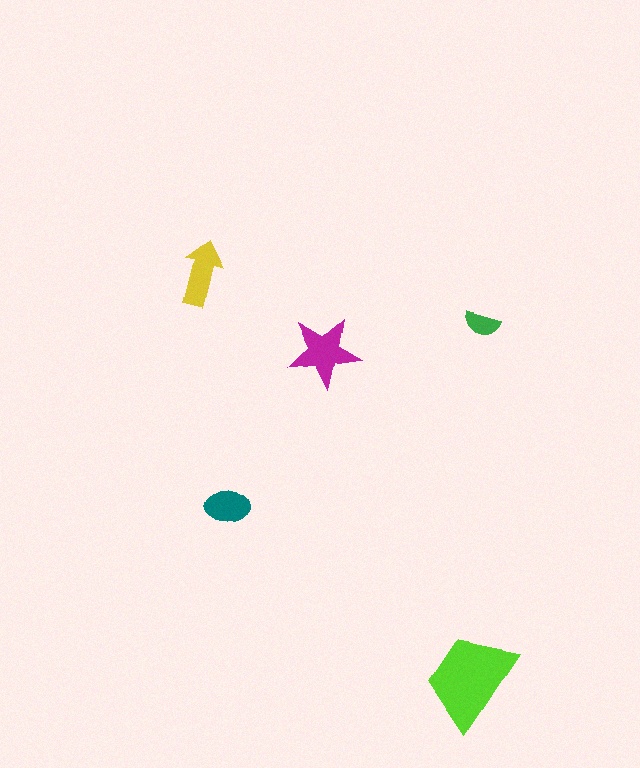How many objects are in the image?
There are 5 objects in the image.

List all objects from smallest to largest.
The green semicircle, the teal ellipse, the yellow arrow, the magenta star, the lime trapezoid.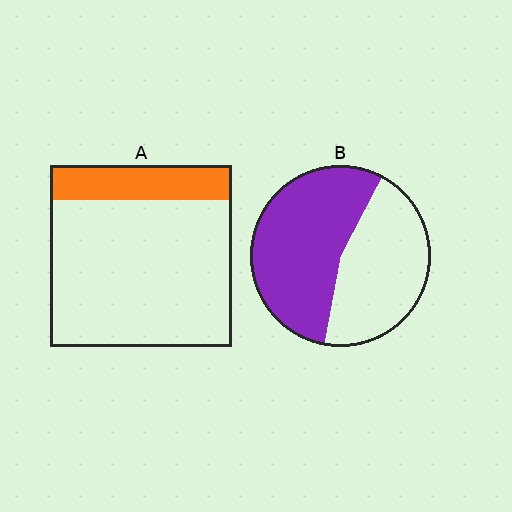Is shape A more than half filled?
No.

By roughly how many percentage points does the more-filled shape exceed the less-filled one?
By roughly 35 percentage points (B over A).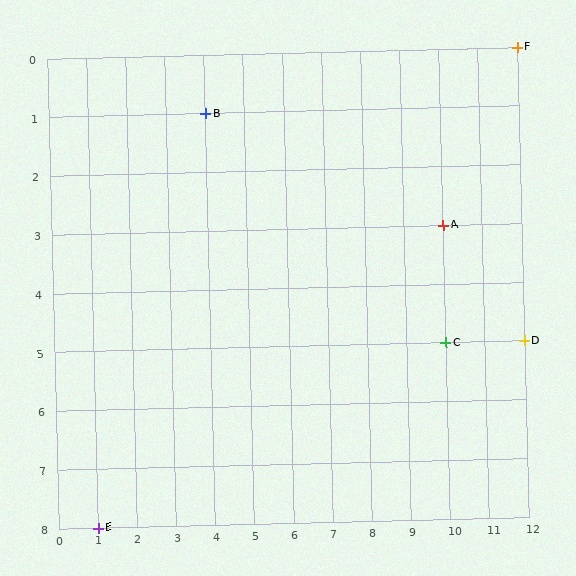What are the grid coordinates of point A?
Point A is at grid coordinates (10, 3).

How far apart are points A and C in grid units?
Points A and C are 2 rows apart.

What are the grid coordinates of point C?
Point C is at grid coordinates (10, 5).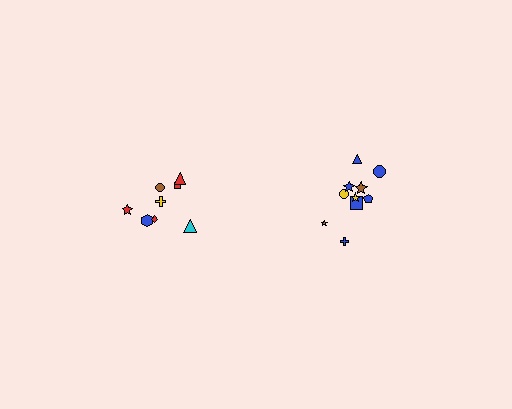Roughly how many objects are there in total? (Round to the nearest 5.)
Roughly 20 objects in total.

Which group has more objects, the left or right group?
The right group.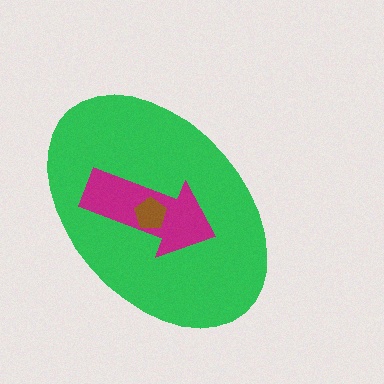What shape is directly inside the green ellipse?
The magenta arrow.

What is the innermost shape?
The brown pentagon.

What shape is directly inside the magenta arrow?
The brown pentagon.